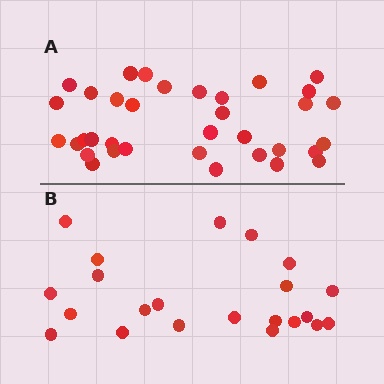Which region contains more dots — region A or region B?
Region A (the top region) has more dots.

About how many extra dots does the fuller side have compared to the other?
Region A has approximately 15 more dots than region B.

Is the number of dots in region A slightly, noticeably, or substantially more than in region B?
Region A has substantially more. The ratio is roughly 1.6 to 1.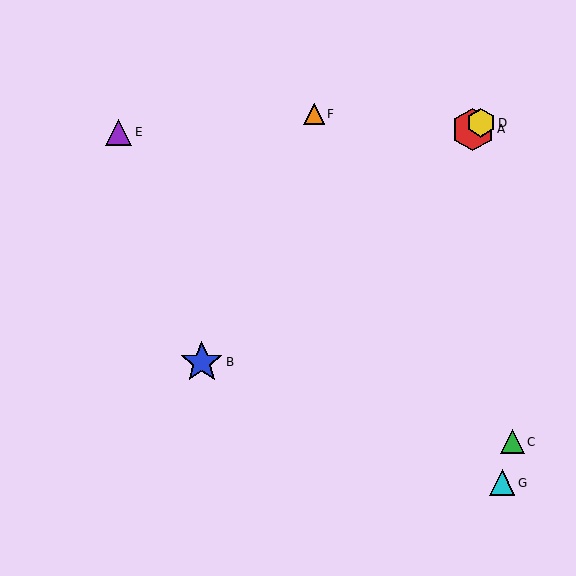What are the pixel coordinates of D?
Object D is at (481, 123).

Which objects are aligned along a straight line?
Objects A, B, D are aligned along a straight line.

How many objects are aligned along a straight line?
3 objects (A, B, D) are aligned along a straight line.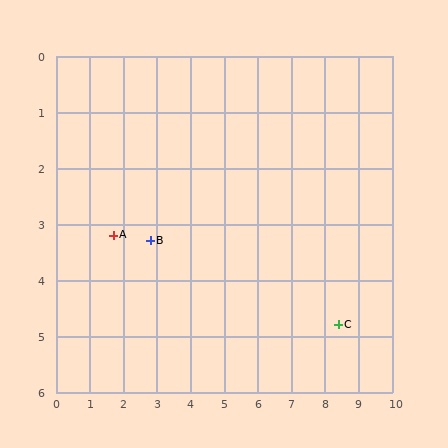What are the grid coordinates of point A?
Point A is at approximately (1.7, 3.2).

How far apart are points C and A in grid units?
Points C and A are about 6.9 grid units apart.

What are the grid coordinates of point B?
Point B is at approximately (2.8, 3.3).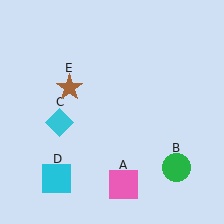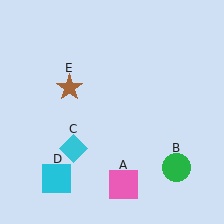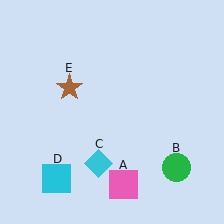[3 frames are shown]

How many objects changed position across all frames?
1 object changed position: cyan diamond (object C).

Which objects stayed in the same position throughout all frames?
Pink square (object A) and green circle (object B) and cyan square (object D) and brown star (object E) remained stationary.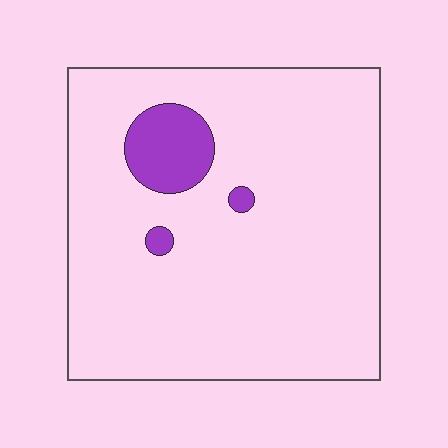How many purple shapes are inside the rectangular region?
3.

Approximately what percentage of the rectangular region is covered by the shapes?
Approximately 10%.